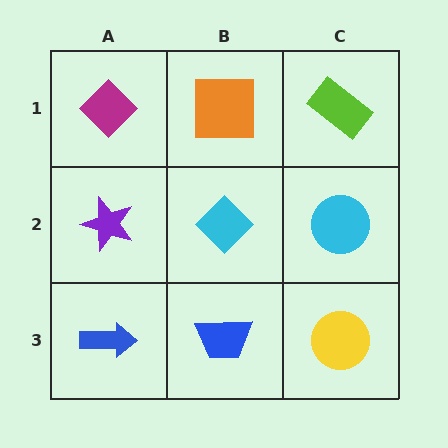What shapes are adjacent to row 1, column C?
A cyan circle (row 2, column C), an orange square (row 1, column B).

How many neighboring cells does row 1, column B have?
3.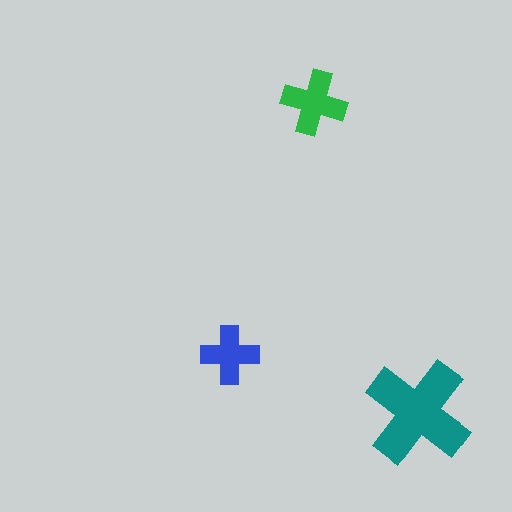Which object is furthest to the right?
The teal cross is rightmost.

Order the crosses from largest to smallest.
the teal one, the green one, the blue one.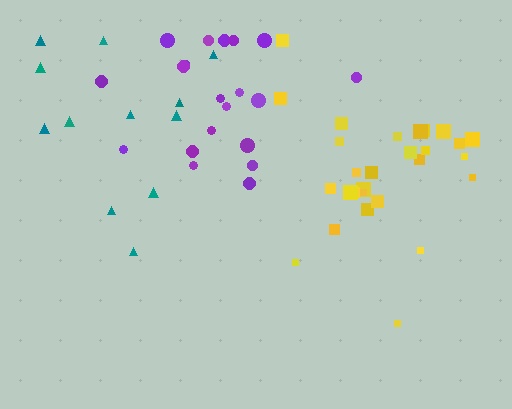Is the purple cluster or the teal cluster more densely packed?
Purple.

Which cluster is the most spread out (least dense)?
Teal.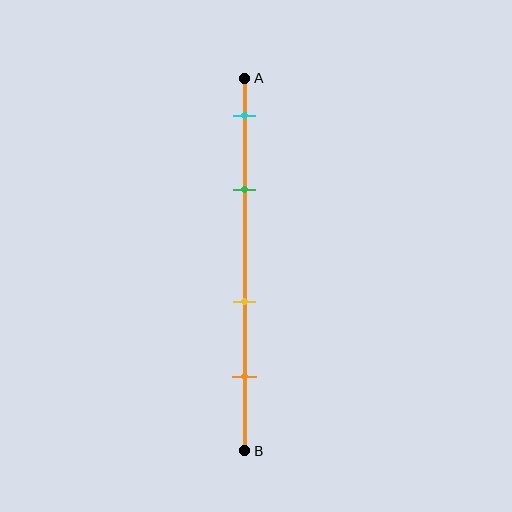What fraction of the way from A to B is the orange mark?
The orange mark is approximately 80% (0.8) of the way from A to B.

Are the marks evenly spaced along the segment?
No, the marks are not evenly spaced.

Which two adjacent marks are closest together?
The cyan and green marks are the closest adjacent pair.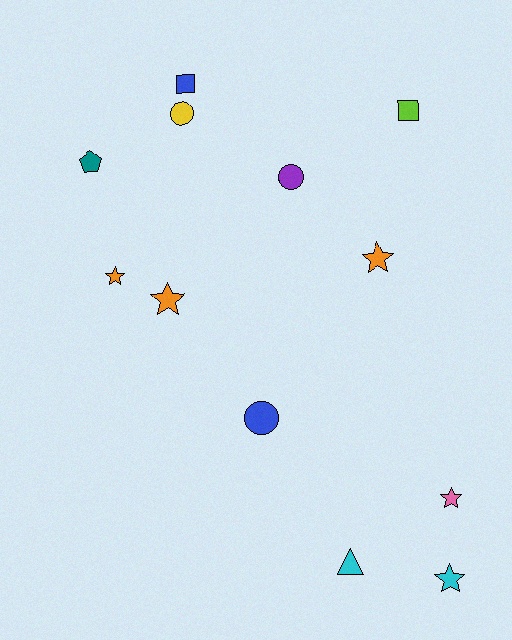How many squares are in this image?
There are 2 squares.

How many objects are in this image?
There are 12 objects.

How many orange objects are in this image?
There are 3 orange objects.